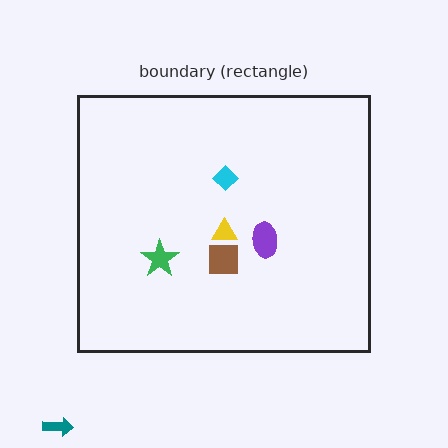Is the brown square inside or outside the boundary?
Inside.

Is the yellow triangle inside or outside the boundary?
Inside.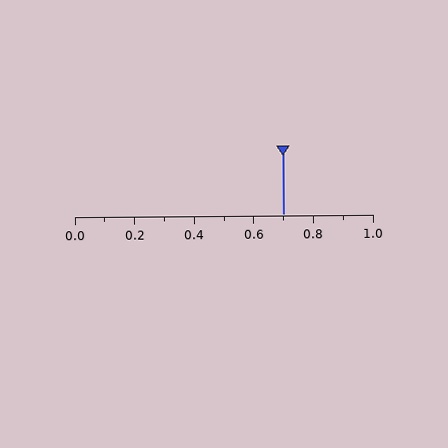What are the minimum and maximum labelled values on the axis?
The axis runs from 0.0 to 1.0.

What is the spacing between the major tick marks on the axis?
The major ticks are spaced 0.2 apart.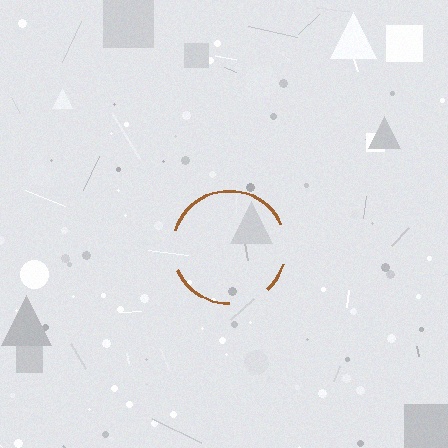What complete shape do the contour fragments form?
The contour fragments form a circle.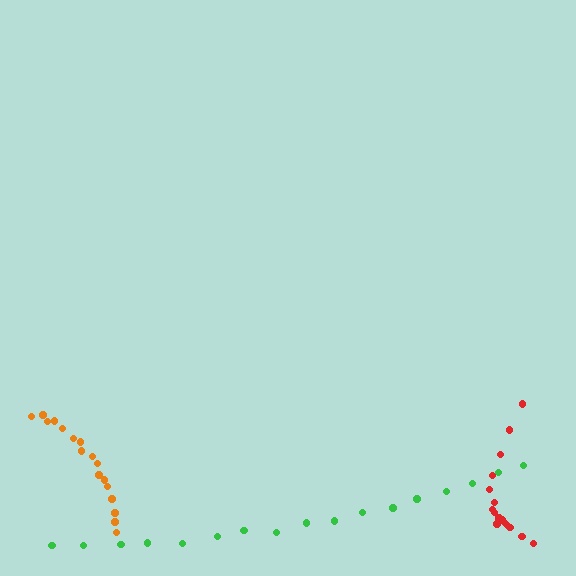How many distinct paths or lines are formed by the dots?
There are 3 distinct paths.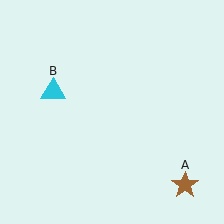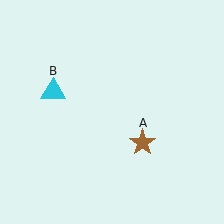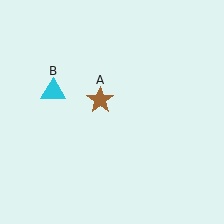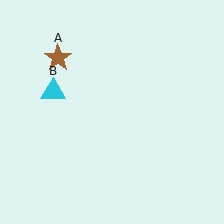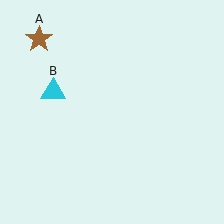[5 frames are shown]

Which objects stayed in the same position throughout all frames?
Cyan triangle (object B) remained stationary.